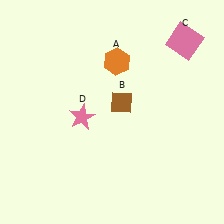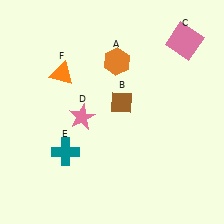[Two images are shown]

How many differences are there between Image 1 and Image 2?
There are 2 differences between the two images.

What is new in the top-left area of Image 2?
An orange triangle (F) was added in the top-left area of Image 2.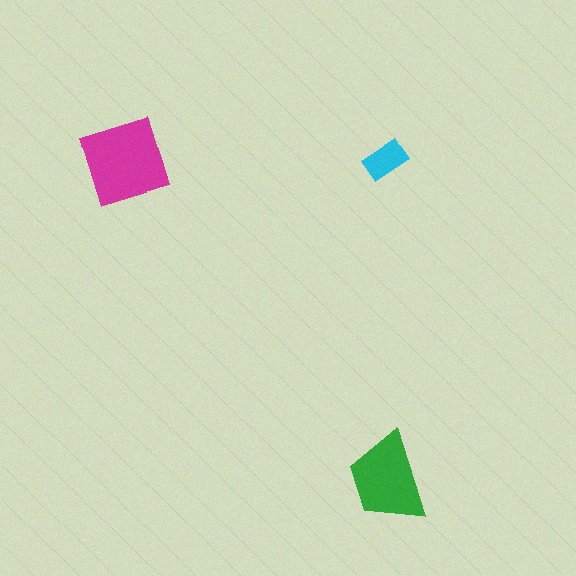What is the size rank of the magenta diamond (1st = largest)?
1st.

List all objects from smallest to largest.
The cyan rectangle, the green trapezoid, the magenta diamond.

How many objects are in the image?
There are 3 objects in the image.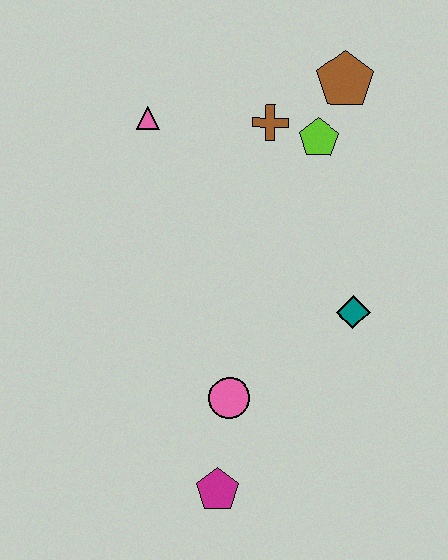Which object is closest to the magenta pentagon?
The pink circle is closest to the magenta pentagon.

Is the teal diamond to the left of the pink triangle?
No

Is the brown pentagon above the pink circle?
Yes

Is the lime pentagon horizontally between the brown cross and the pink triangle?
No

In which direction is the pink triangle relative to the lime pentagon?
The pink triangle is to the left of the lime pentagon.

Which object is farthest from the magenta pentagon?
The brown pentagon is farthest from the magenta pentagon.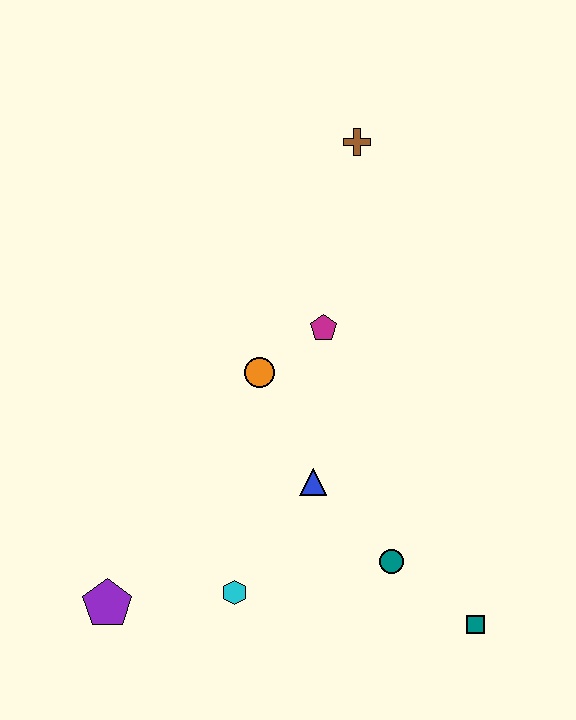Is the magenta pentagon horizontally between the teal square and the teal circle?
No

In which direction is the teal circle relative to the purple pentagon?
The teal circle is to the right of the purple pentagon.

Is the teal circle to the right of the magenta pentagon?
Yes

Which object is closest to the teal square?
The teal circle is closest to the teal square.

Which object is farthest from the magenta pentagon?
The purple pentagon is farthest from the magenta pentagon.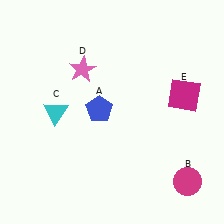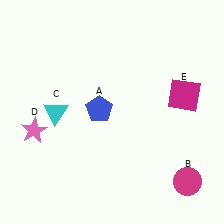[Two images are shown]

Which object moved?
The pink star (D) moved down.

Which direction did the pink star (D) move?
The pink star (D) moved down.